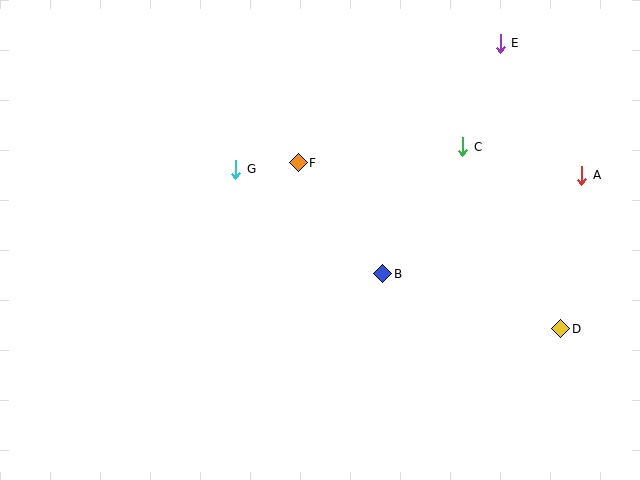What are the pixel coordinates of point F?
Point F is at (298, 163).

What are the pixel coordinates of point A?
Point A is at (582, 175).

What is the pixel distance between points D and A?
The distance between D and A is 155 pixels.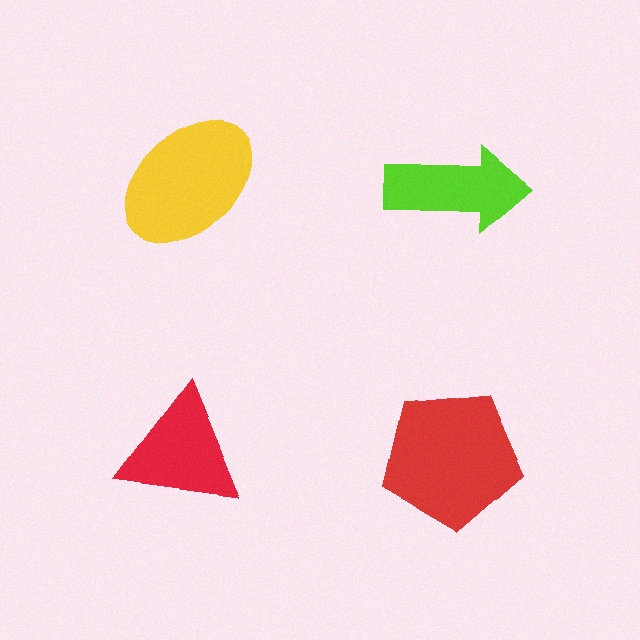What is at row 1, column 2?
A lime arrow.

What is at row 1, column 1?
A yellow ellipse.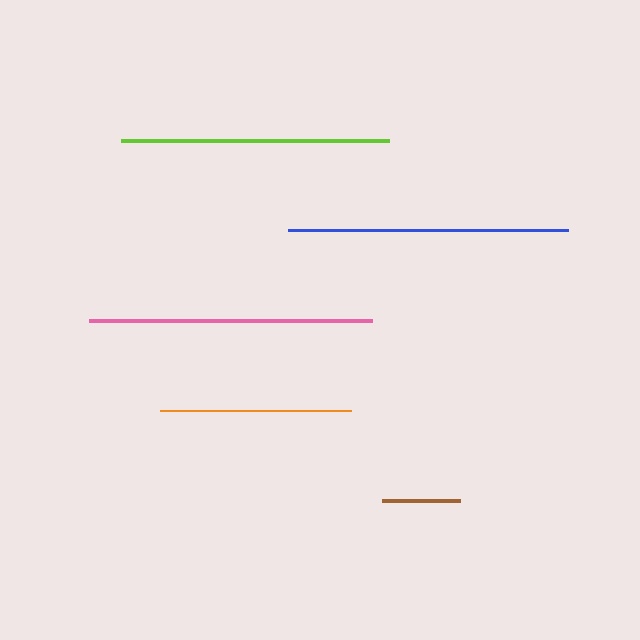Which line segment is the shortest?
The brown line is the shortest at approximately 77 pixels.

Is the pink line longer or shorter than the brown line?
The pink line is longer than the brown line.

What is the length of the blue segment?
The blue segment is approximately 280 pixels long.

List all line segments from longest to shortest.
From longest to shortest: pink, blue, lime, orange, brown.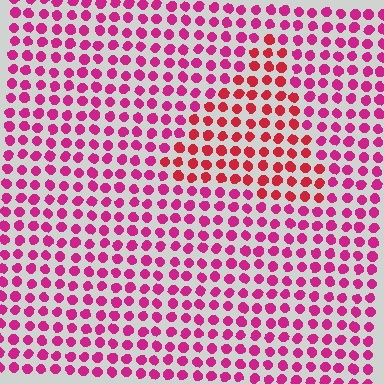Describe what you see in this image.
The image is filled with small magenta elements in a uniform arrangement. A triangle-shaped region is visible where the elements are tinted to a slightly different hue, forming a subtle color boundary.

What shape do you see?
I see a triangle.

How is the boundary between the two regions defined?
The boundary is defined purely by a slight shift in hue (about 29 degrees). Spacing, size, and orientation are identical on both sides.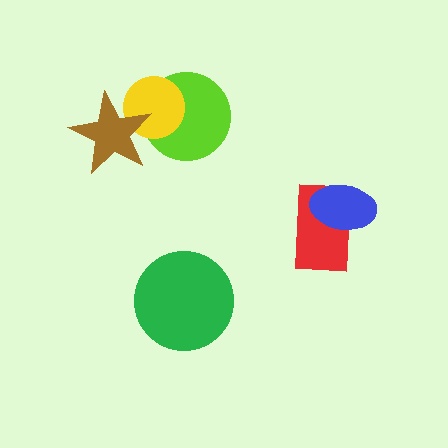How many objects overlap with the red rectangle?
1 object overlaps with the red rectangle.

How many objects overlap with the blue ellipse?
1 object overlaps with the blue ellipse.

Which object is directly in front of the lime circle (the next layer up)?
The yellow circle is directly in front of the lime circle.